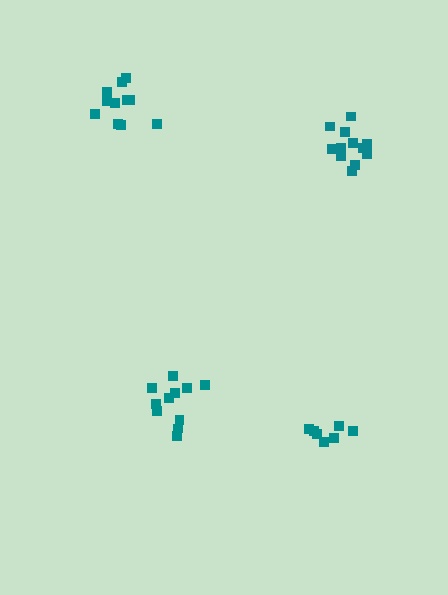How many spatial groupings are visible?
There are 4 spatial groupings.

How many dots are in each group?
Group 1: 11 dots, Group 2: 12 dots, Group 3: 7 dots, Group 4: 11 dots (41 total).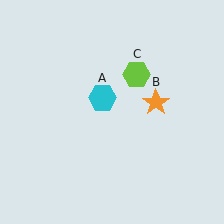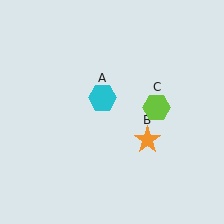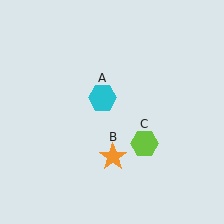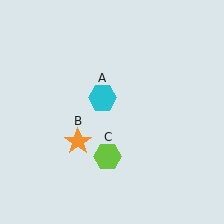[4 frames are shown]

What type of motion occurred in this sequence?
The orange star (object B), lime hexagon (object C) rotated clockwise around the center of the scene.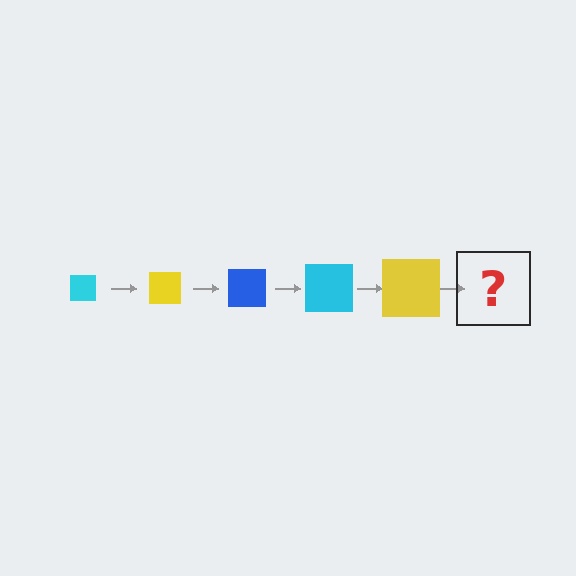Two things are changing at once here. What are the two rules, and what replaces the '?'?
The two rules are that the square grows larger each step and the color cycles through cyan, yellow, and blue. The '?' should be a blue square, larger than the previous one.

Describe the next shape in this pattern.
It should be a blue square, larger than the previous one.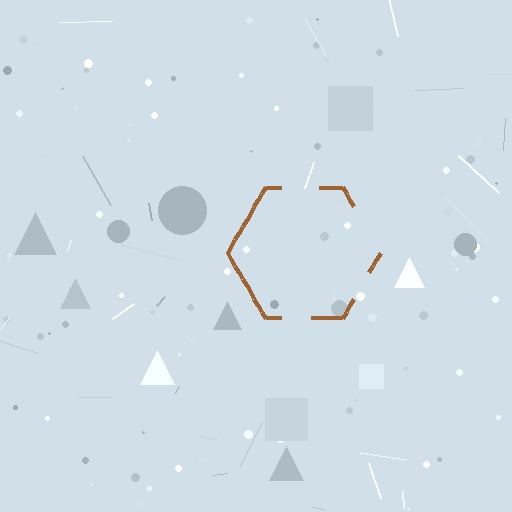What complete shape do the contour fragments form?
The contour fragments form a hexagon.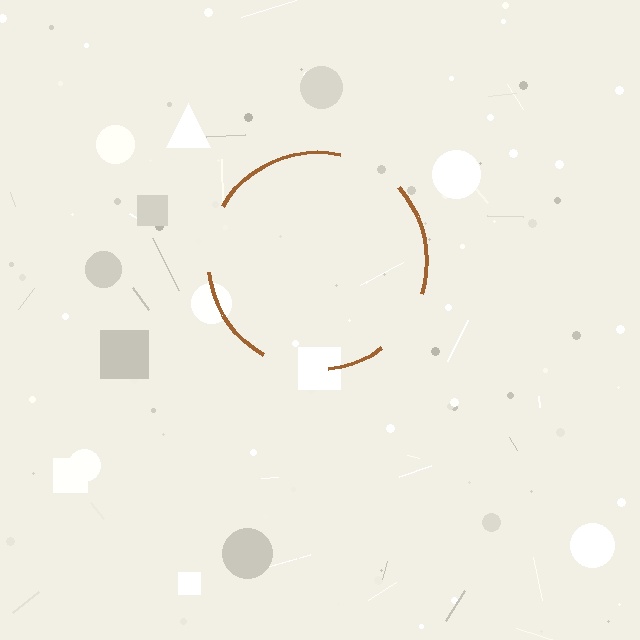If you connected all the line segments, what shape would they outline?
They would outline a circle.